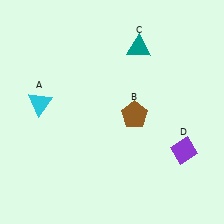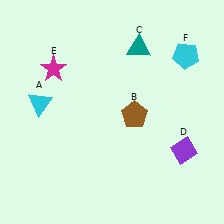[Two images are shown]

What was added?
A magenta star (E), a cyan pentagon (F) were added in Image 2.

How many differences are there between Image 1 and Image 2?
There are 2 differences between the two images.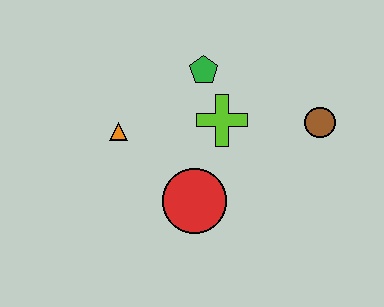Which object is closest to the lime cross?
The green pentagon is closest to the lime cross.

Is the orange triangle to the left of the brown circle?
Yes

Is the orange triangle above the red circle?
Yes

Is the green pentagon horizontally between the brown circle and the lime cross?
No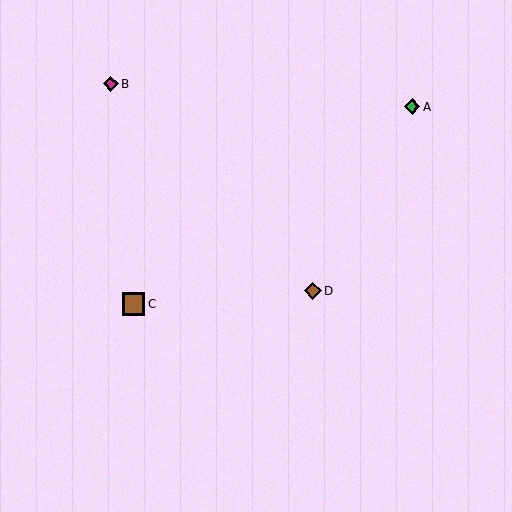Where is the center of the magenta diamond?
The center of the magenta diamond is at (111, 84).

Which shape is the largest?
The brown square (labeled C) is the largest.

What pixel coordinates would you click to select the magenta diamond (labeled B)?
Click at (111, 84) to select the magenta diamond B.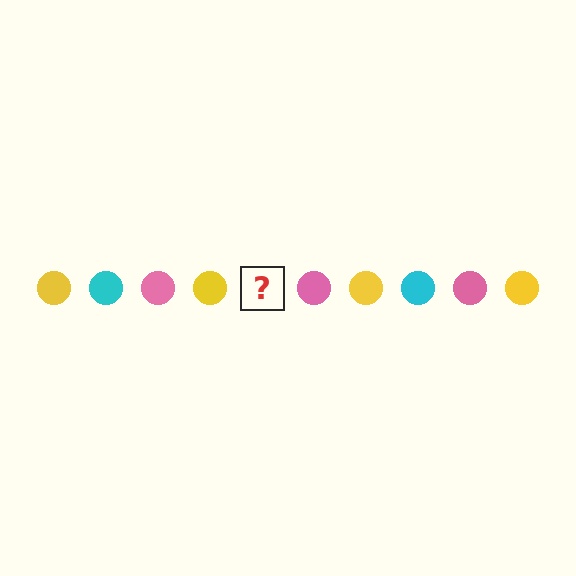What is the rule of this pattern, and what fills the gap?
The rule is that the pattern cycles through yellow, cyan, pink circles. The gap should be filled with a cyan circle.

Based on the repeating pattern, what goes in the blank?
The blank should be a cyan circle.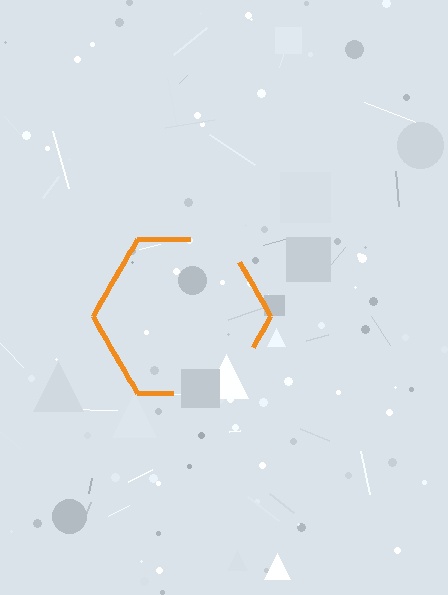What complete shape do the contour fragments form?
The contour fragments form a hexagon.